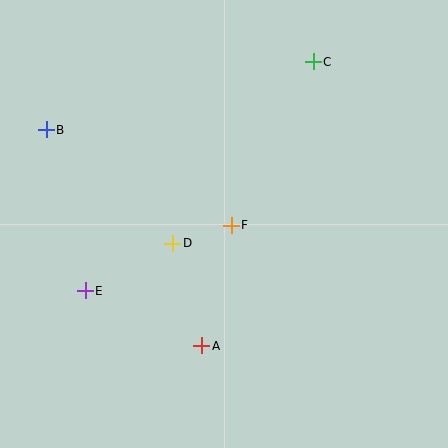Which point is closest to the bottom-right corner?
Point A is closest to the bottom-right corner.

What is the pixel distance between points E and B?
The distance between E and B is 166 pixels.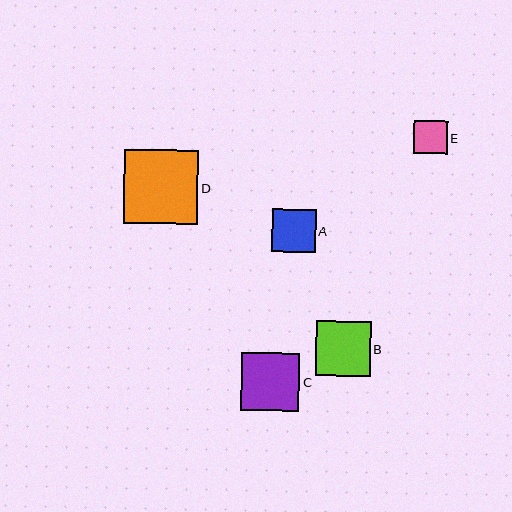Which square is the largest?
Square D is the largest with a size of approximately 74 pixels.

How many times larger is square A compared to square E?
Square A is approximately 1.3 times the size of square E.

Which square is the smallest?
Square E is the smallest with a size of approximately 33 pixels.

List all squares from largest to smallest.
From largest to smallest: D, C, B, A, E.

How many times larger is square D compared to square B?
Square D is approximately 1.4 times the size of square B.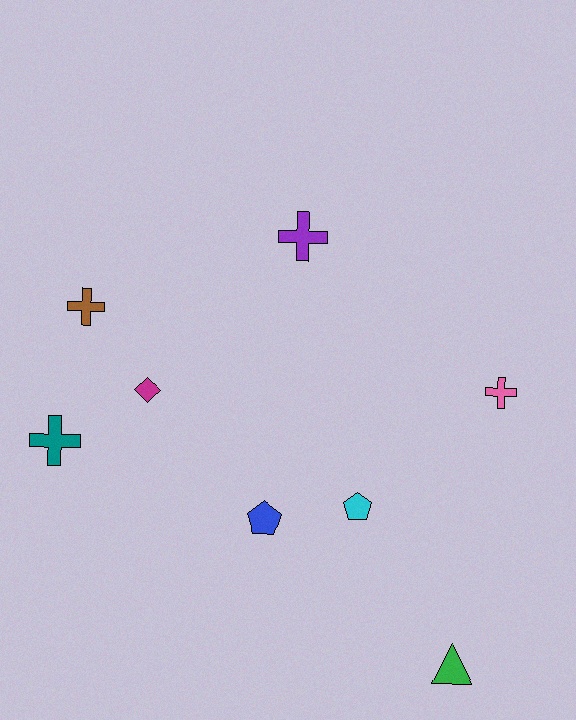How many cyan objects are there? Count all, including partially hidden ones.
There is 1 cyan object.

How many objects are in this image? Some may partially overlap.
There are 8 objects.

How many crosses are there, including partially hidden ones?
There are 4 crosses.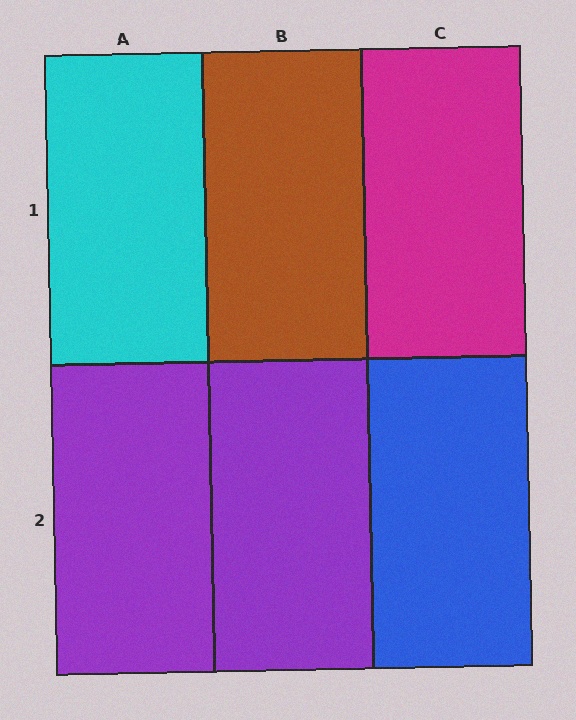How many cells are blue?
1 cell is blue.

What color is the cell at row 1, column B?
Brown.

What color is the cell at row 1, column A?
Cyan.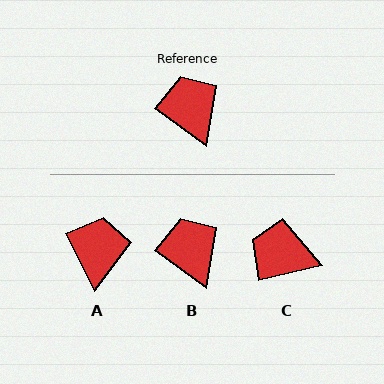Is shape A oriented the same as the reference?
No, it is off by about 28 degrees.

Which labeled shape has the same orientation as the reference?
B.